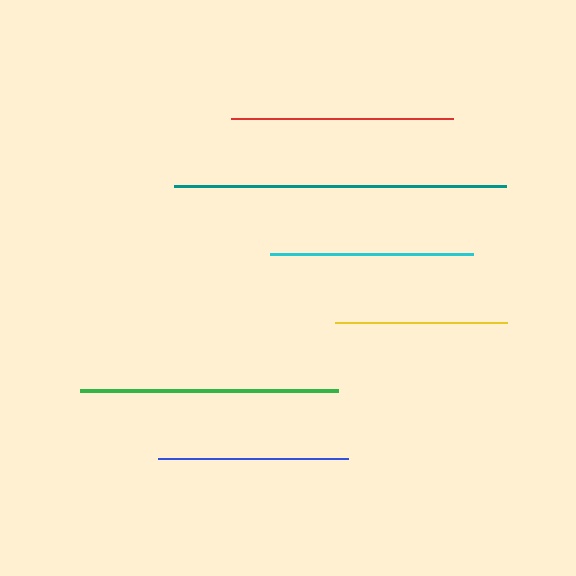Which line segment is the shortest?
The yellow line is the shortest at approximately 172 pixels.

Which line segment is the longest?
The teal line is the longest at approximately 332 pixels.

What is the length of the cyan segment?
The cyan segment is approximately 203 pixels long.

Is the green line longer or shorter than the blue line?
The green line is longer than the blue line.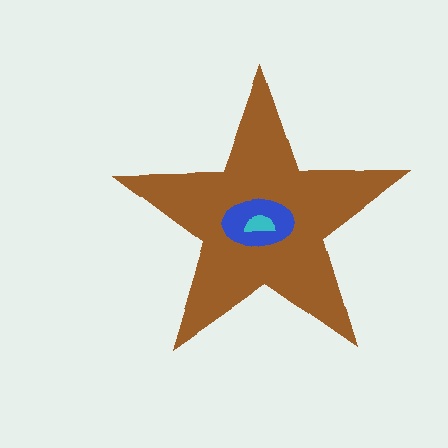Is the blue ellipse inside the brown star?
Yes.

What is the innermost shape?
The cyan semicircle.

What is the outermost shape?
The brown star.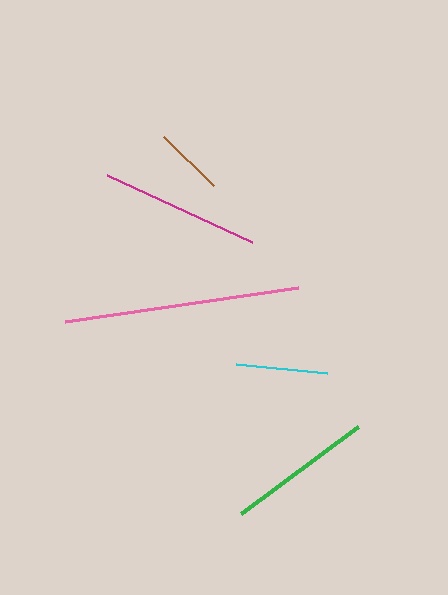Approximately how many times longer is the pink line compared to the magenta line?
The pink line is approximately 1.5 times the length of the magenta line.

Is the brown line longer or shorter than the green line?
The green line is longer than the brown line.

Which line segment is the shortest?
The brown line is the shortest at approximately 70 pixels.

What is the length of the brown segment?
The brown segment is approximately 70 pixels long.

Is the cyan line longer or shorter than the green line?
The green line is longer than the cyan line.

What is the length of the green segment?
The green segment is approximately 146 pixels long.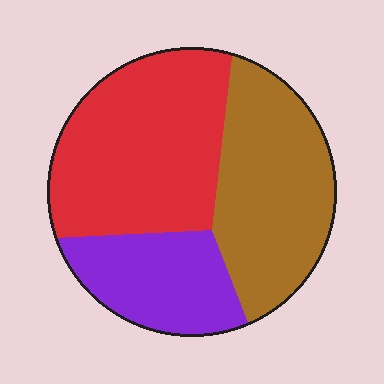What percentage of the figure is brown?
Brown covers 35% of the figure.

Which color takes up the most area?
Red, at roughly 45%.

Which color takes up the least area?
Purple, at roughly 20%.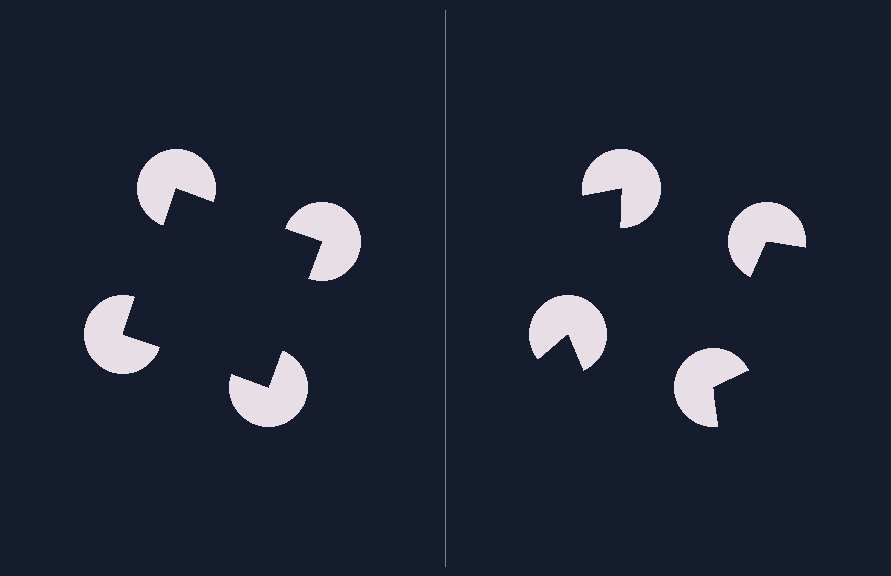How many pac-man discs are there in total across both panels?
8 — 4 on each side.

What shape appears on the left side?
An illusory square.